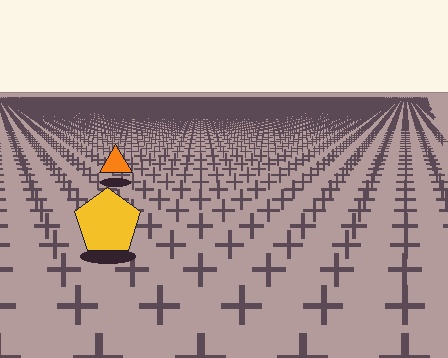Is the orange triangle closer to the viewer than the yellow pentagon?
No. The yellow pentagon is closer — you can tell from the texture gradient: the ground texture is coarser near it.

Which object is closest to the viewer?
The yellow pentagon is closest. The texture marks near it are larger and more spread out.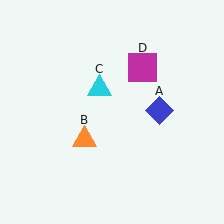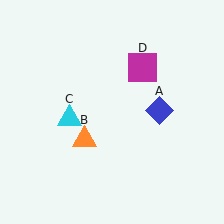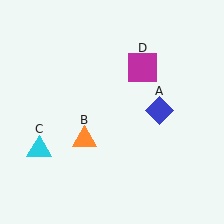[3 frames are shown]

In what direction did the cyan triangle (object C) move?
The cyan triangle (object C) moved down and to the left.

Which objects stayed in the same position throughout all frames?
Blue diamond (object A) and orange triangle (object B) and magenta square (object D) remained stationary.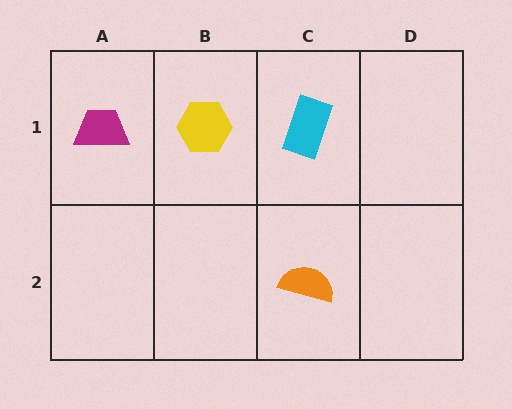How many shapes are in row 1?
3 shapes.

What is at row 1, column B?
A yellow hexagon.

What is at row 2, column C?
An orange semicircle.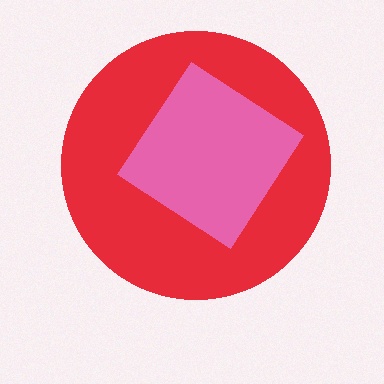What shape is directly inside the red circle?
The pink diamond.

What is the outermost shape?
The red circle.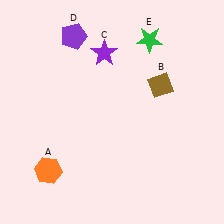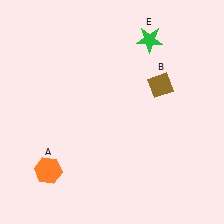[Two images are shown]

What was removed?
The purple star (C), the purple pentagon (D) were removed in Image 2.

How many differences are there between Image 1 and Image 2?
There are 2 differences between the two images.